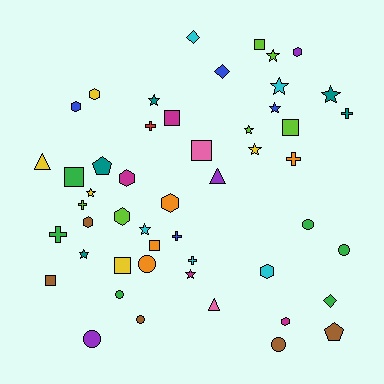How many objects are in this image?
There are 50 objects.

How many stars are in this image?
There are 11 stars.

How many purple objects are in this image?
There are 3 purple objects.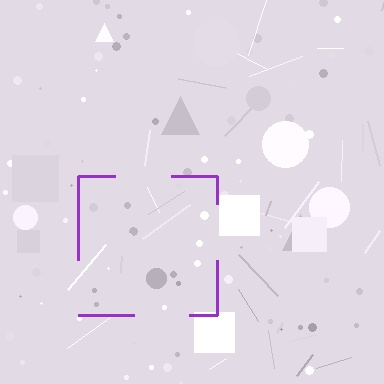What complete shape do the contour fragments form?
The contour fragments form a square.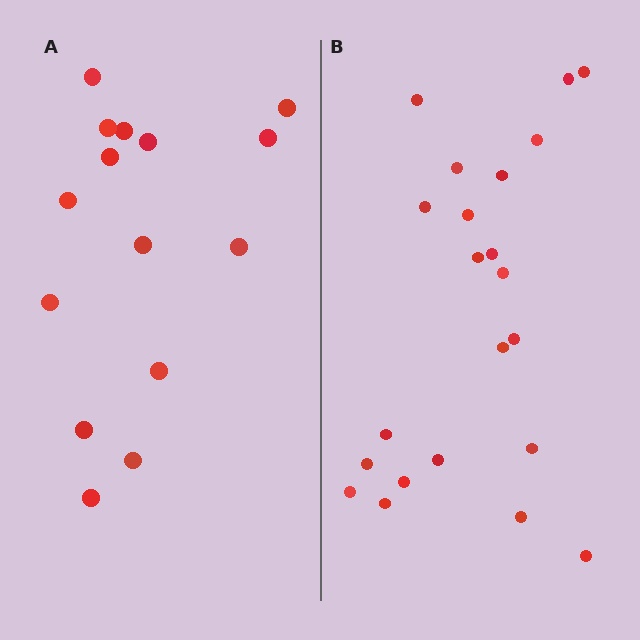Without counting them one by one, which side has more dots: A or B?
Region B (the right region) has more dots.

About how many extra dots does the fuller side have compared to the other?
Region B has roughly 8 or so more dots than region A.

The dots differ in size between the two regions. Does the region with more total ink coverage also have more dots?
No. Region A has more total ink coverage because its dots are larger, but region B actually contains more individual dots. Total area can be misleading — the number of items is what matters here.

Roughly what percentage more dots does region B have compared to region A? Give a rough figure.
About 45% more.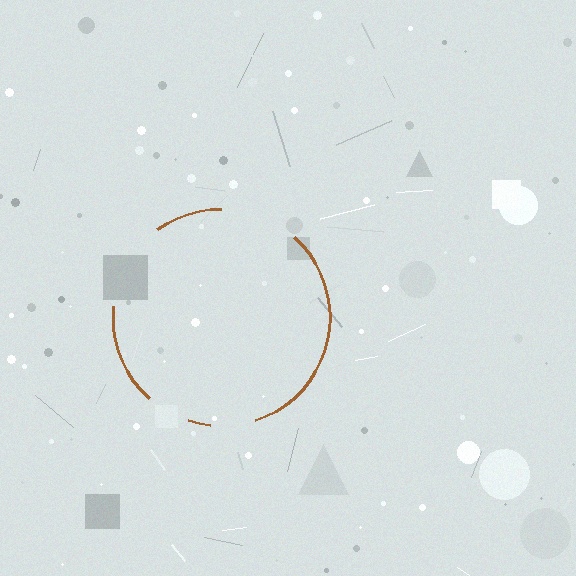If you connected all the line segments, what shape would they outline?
They would outline a circle.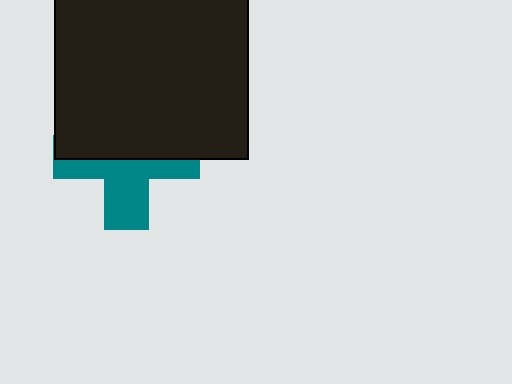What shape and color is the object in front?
The object in front is a black square.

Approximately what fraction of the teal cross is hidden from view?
Roughly 53% of the teal cross is hidden behind the black square.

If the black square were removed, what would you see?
You would see the complete teal cross.